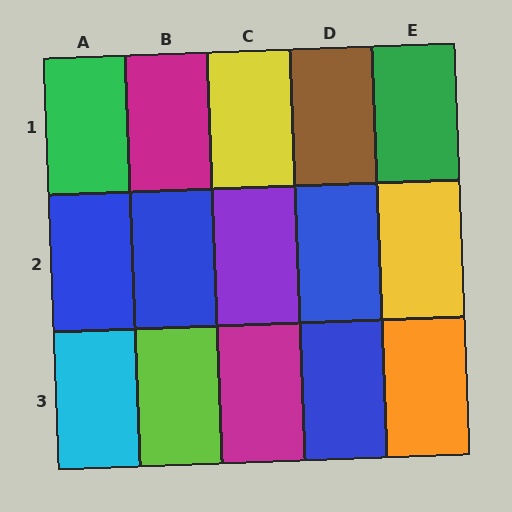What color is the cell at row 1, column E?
Green.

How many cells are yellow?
2 cells are yellow.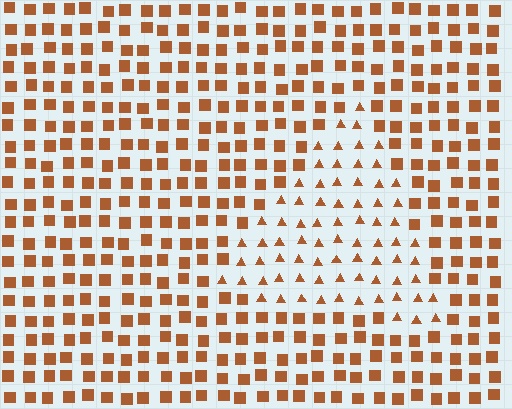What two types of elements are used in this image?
The image uses triangles inside the triangle region and squares outside it.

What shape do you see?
I see a triangle.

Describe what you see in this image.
The image is filled with small brown elements arranged in a uniform grid. A triangle-shaped region contains triangles, while the surrounding area contains squares. The boundary is defined purely by the change in element shape.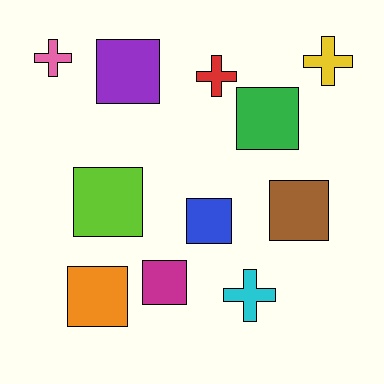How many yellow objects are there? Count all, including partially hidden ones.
There is 1 yellow object.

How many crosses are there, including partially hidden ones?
There are 4 crosses.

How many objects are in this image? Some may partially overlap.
There are 11 objects.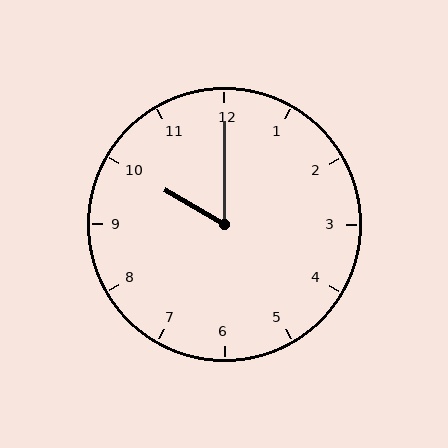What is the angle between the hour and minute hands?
Approximately 60 degrees.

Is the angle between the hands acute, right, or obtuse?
It is acute.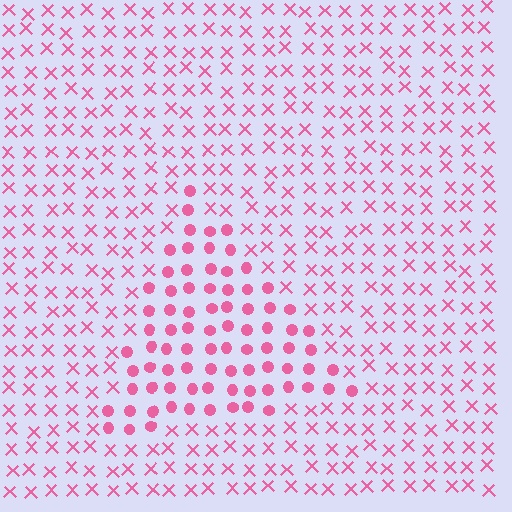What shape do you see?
I see a triangle.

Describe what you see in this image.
The image is filled with small pink elements arranged in a uniform grid. A triangle-shaped region contains circles, while the surrounding area contains X marks. The boundary is defined purely by the change in element shape.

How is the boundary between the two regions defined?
The boundary is defined by a change in element shape: circles inside vs. X marks outside. All elements share the same color and spacing.